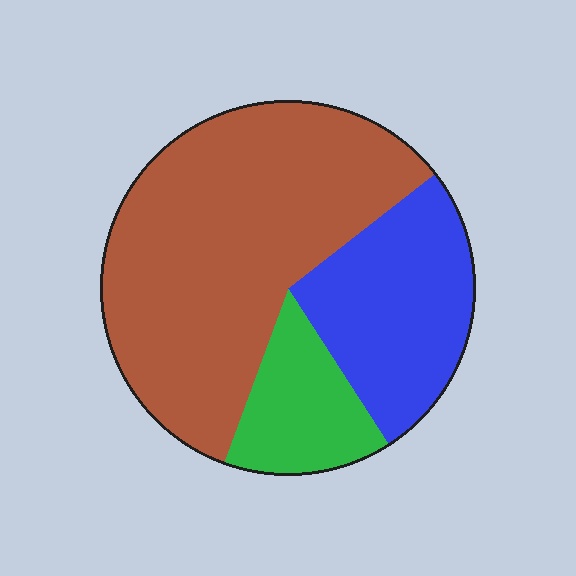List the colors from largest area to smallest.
From largest to smallest: brown, blue, green.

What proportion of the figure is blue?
Blue covers about 25% of the figure.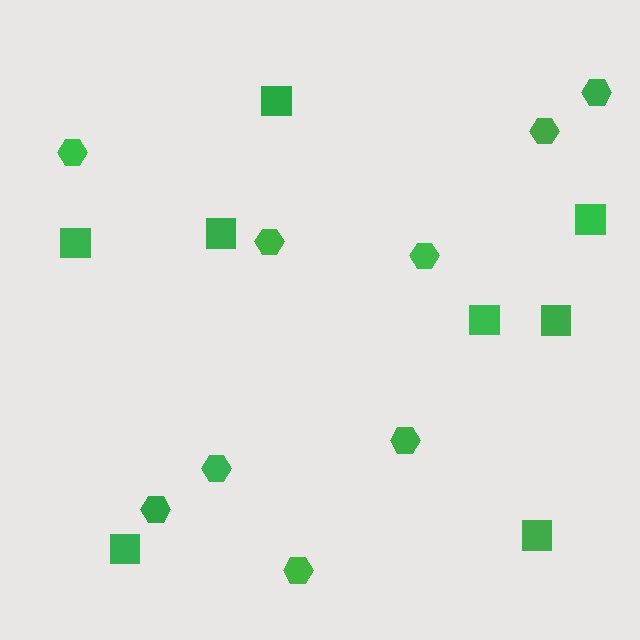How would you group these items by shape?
There are 2 groups: one group of hexagons (9) and one group of squares (8).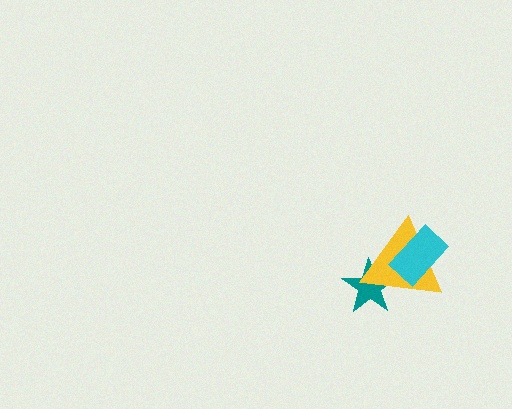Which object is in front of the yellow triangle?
The cyan rectangle is in front of the yellow triangle.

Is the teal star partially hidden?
Yes, it is partially covered by another shape.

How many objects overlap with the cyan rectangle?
1 object overlaps with the cyan rectangle.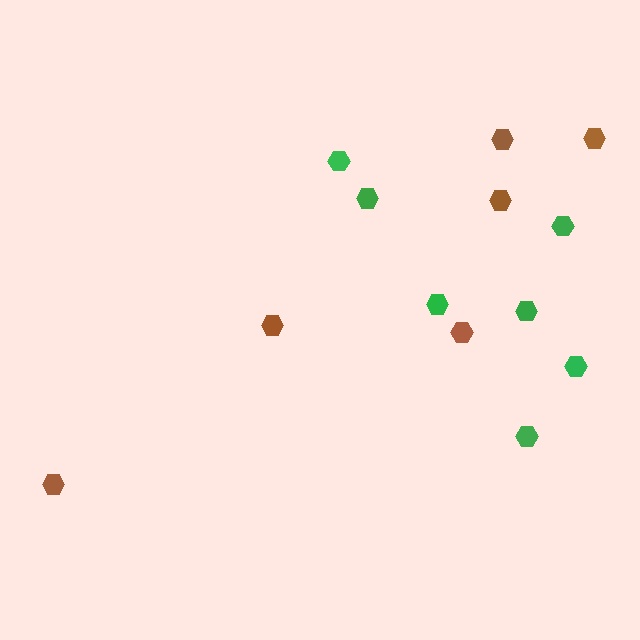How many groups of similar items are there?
There are 2 groups: one group of brown hexagons (6) and one group of green hexagons (7).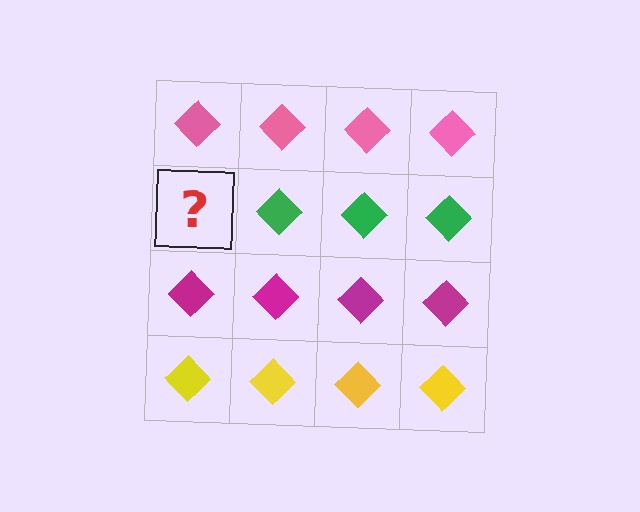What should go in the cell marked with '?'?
The missing cell should contain a green diamond.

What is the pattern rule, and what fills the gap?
The rule is that each row has a consistent color. The gap should be filled with a green diamond.